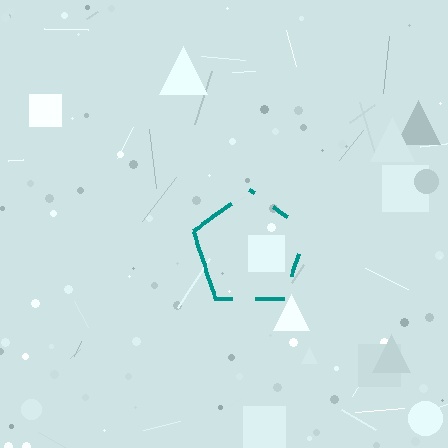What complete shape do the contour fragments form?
The contour fragments form a pentagon.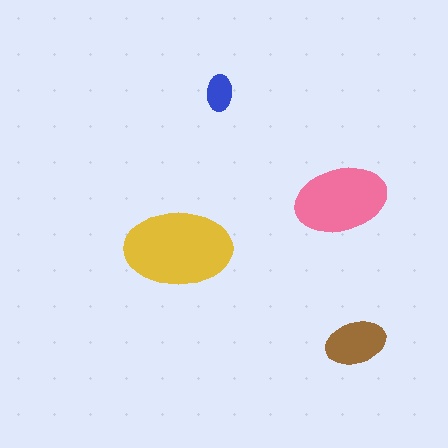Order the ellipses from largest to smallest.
the yellow one, the pink one, the brown one, the blue one.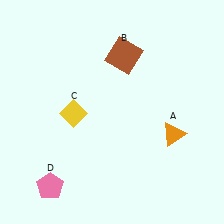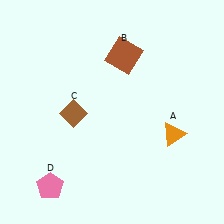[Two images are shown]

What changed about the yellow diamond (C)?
In Image 1, C is yellow. In Image 2, it changed to brown.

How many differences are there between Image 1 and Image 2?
There is 1 difference between the two images.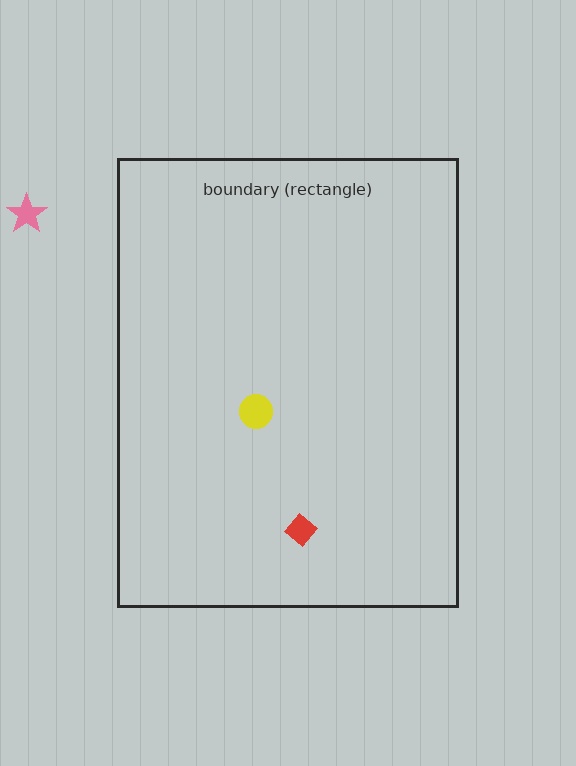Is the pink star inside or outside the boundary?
Outside.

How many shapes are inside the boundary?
2 inside, 1 outside.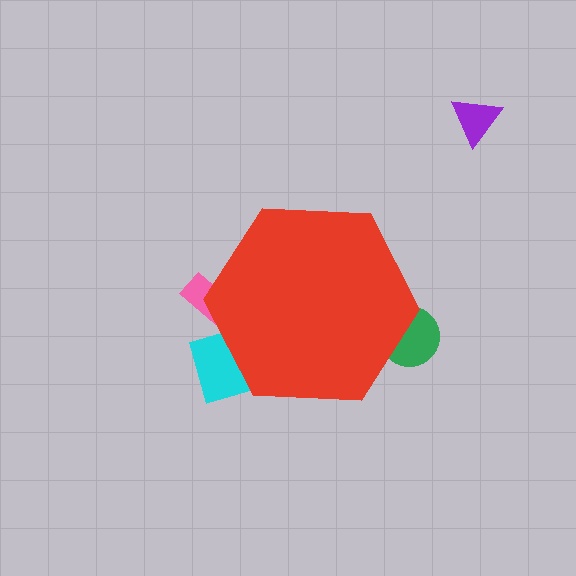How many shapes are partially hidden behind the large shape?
3 shapes are partially hidden.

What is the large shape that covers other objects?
A red hexagon.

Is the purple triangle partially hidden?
No, the purple triangle is fully visible.